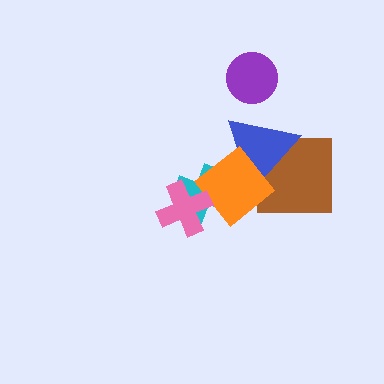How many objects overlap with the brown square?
1 object overlaps with the brown square.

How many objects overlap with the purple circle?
0 objects overlap with the purple circle.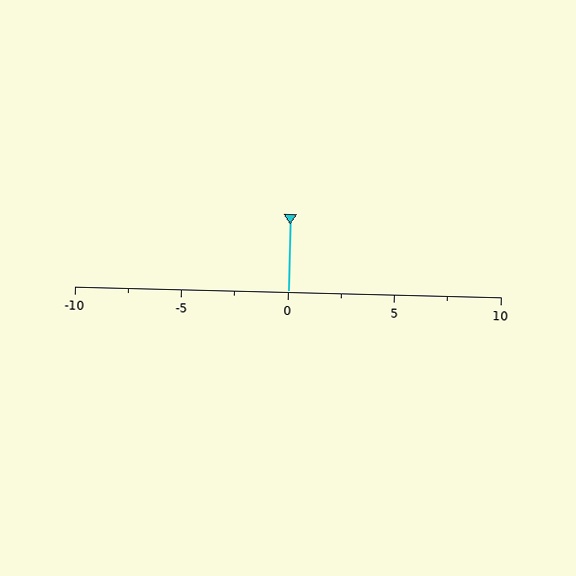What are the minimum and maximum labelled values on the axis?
The axis runs from -10 to 10.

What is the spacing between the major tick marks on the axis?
The major ticks are spaced 5 apart.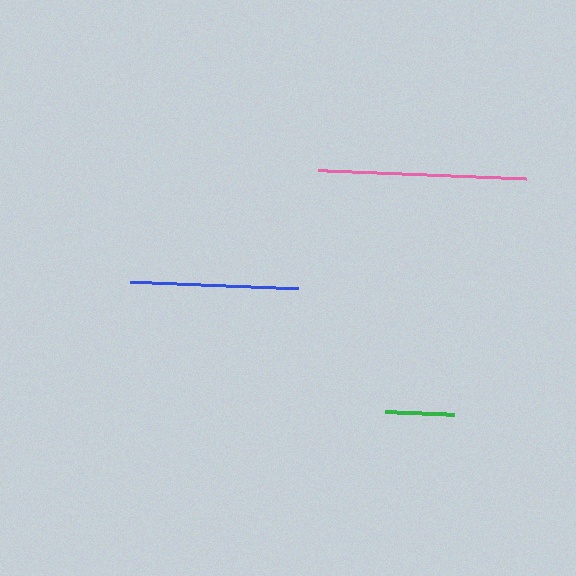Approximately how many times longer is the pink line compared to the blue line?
The pink line is approximately 1.2 times the length of the blue line.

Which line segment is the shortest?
The green line is the shortest at approximately 69 pixels.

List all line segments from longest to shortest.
From longest to shortest: pink, blue, green.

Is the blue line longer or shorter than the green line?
The blue line is longer than the green line.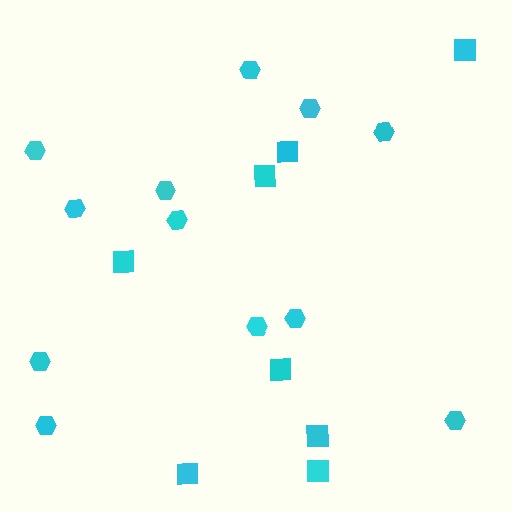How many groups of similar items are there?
There are 2 groups: one group of squares (8) and one group of hexagons (12).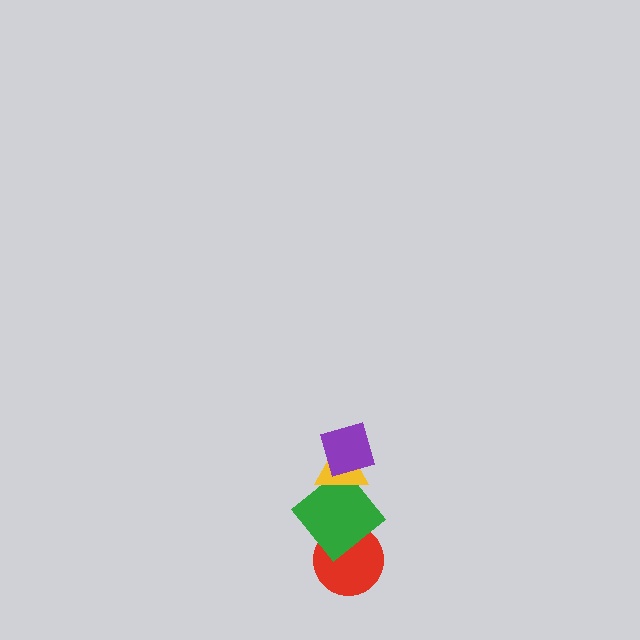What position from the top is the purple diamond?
The purple diamond is 1st from the top.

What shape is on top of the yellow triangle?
The purple diamond is on top of the yellow triangle.